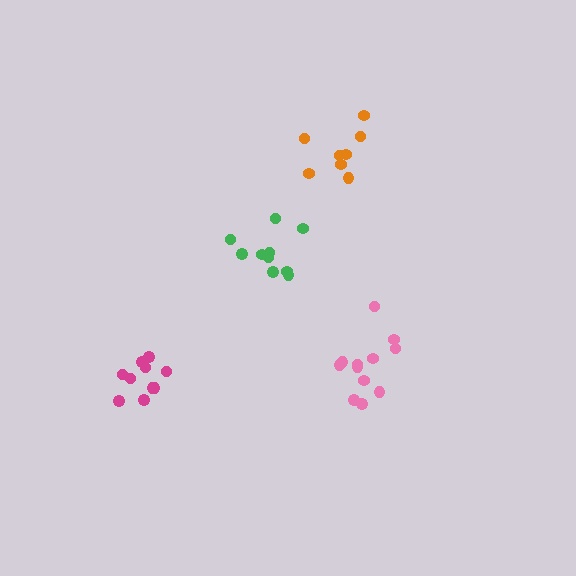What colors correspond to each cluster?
The clusters are colored: pink, green, magenta, orange.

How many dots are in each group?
Group 1: 12 dots, Group 2: 10 dots, Group 3: 10 dots, Group 4: 8 dots (40 total).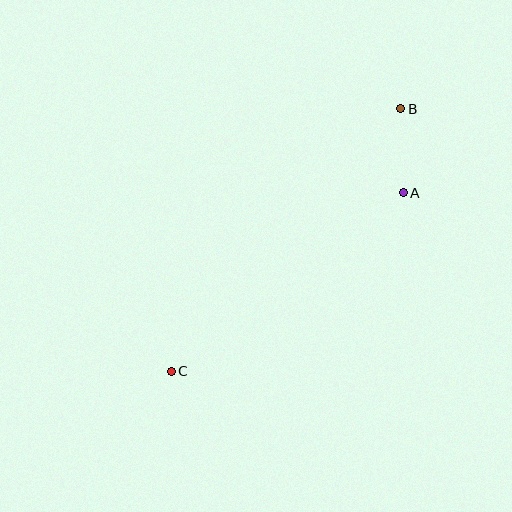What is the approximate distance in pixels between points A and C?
The distance between A and C is approximately 293 pixels.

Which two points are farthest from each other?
Points B and C are farthest from each other.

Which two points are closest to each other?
Points A and B are closest to each other.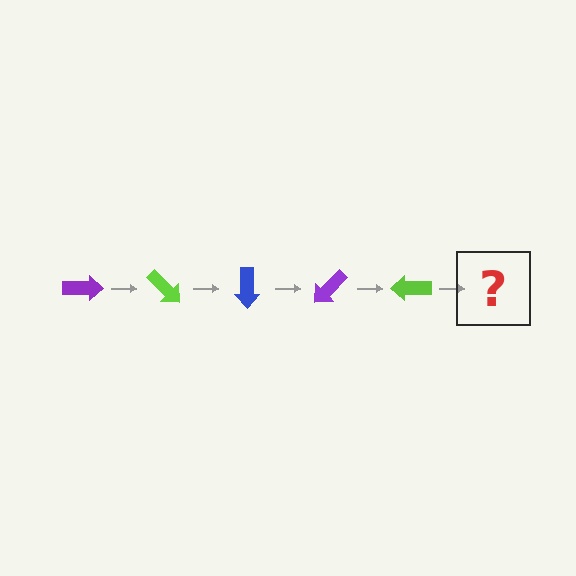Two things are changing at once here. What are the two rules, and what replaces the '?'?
The two rules are that it rotates 45 degrees each step and the color cycles through purple, lime, and blue. The '?' should be a blue arrow, rotated 225 degrees from the start.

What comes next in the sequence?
The next element should be a blue arrow, rotated 225 degrees from the start.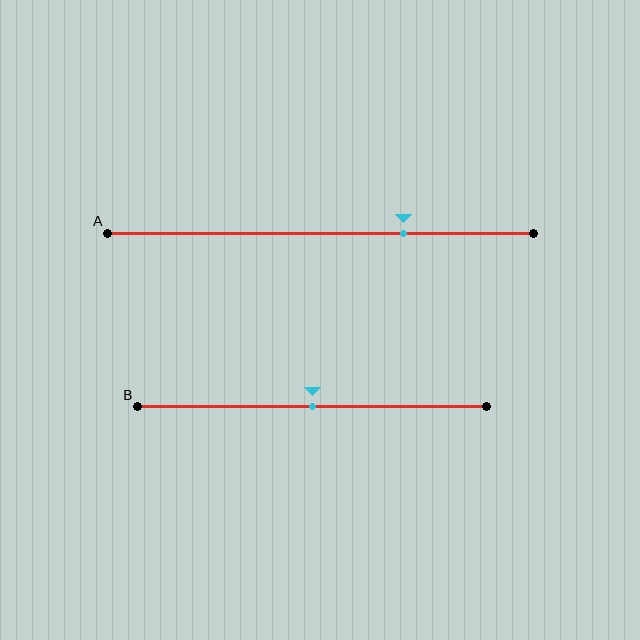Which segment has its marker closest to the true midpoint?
Segment B has its marker closest to the true midpoint.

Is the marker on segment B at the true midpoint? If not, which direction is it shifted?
Yes, the marker on segment B is at the true midpoint.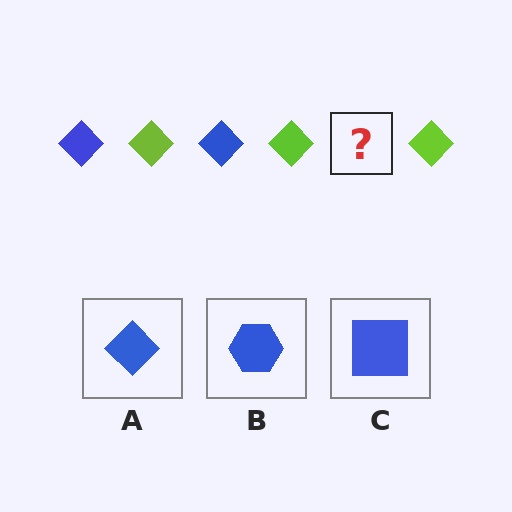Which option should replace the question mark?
Option A.